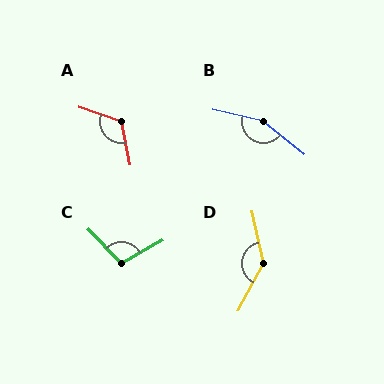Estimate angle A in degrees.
Approximately 119 degrees.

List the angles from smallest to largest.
C (105°), A (119°), D (139°), B (154°).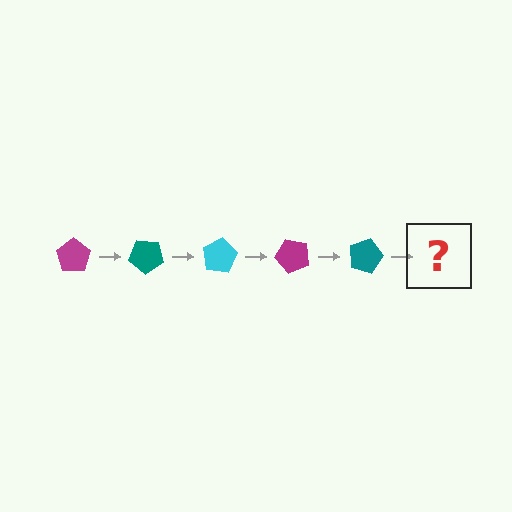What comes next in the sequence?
The next element should be a cyan pentagon, rotated 200 degrees from the start.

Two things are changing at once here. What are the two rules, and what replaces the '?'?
The two rules are that it rotates 40 degrees each step and the color cycles through magenta, teal, and cyan. The '?' should be a cyan pentagon, rotated 200 degrees from the start.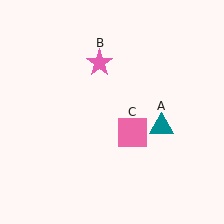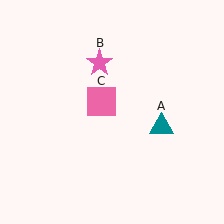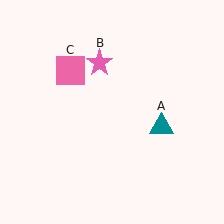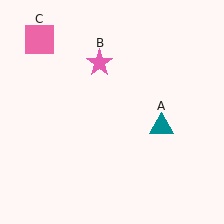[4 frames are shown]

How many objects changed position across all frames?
1 object changed position: pink square (object C).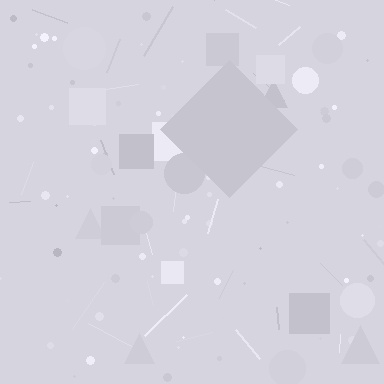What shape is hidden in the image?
A diamond is hidden in the image.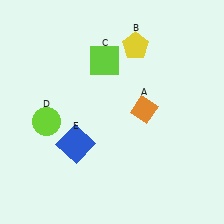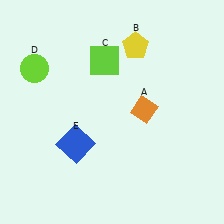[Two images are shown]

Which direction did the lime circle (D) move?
The lime circle (D) moved up.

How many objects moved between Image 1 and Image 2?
1 object moved between the two images.